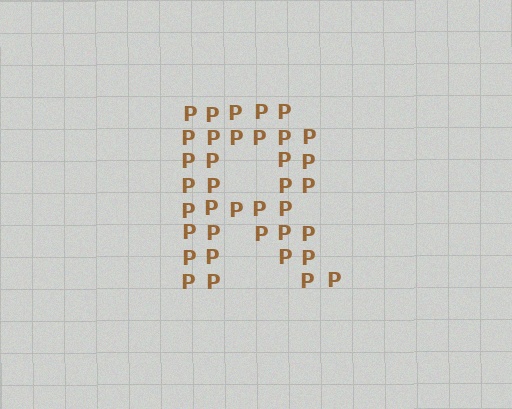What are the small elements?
The small elements are letter P's.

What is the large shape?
The large shape is the letter R.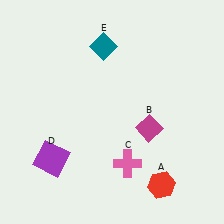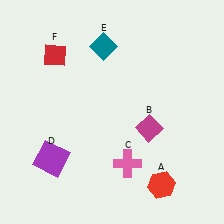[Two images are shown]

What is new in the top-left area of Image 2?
A red diamond (F) was added in the top-left area of Image 2.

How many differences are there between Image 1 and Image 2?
There is 1 difference between the two images.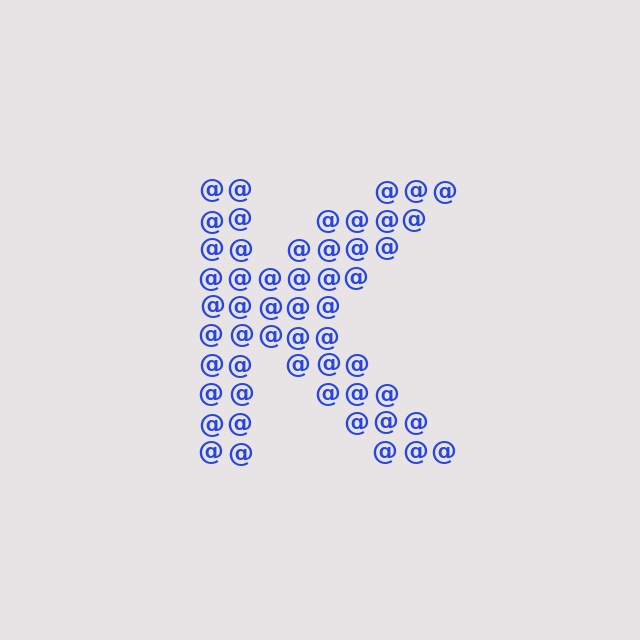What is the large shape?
The large shape is the letter K.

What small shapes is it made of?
It is made of small at signs.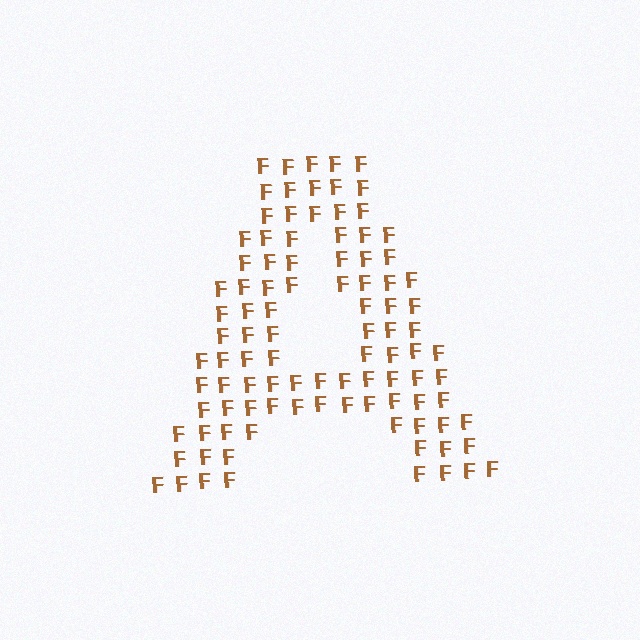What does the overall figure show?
The overall figure shows the letter A.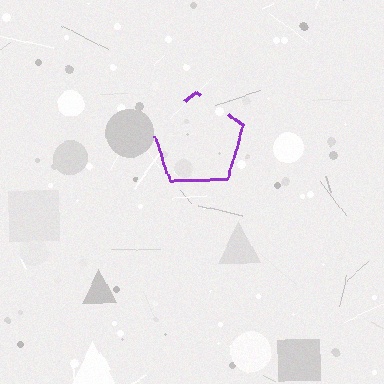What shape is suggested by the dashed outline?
The dashed outline suggests a pentagon.